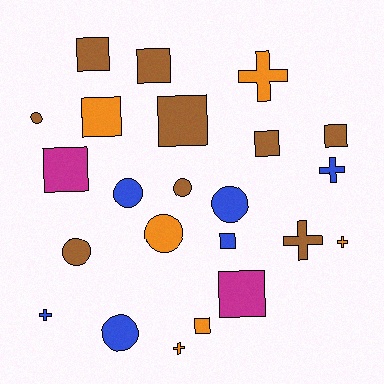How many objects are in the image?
There are 23 objects.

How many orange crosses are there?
There are 3 orange crosses.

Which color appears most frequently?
Brown, with 9 objects.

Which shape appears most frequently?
Square, with 10 objects.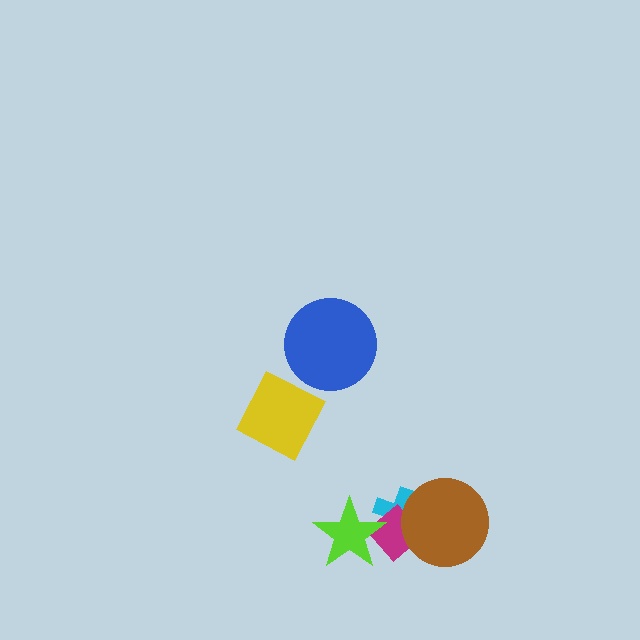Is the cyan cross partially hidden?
Yes, it is partially covered by another shape.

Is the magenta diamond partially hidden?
Yes, it is partially covered by another shape.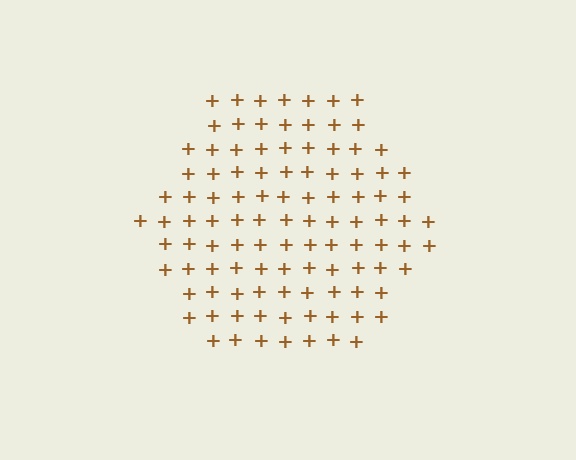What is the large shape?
The large shape is a hexagon.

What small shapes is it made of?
It is made of small plus signs.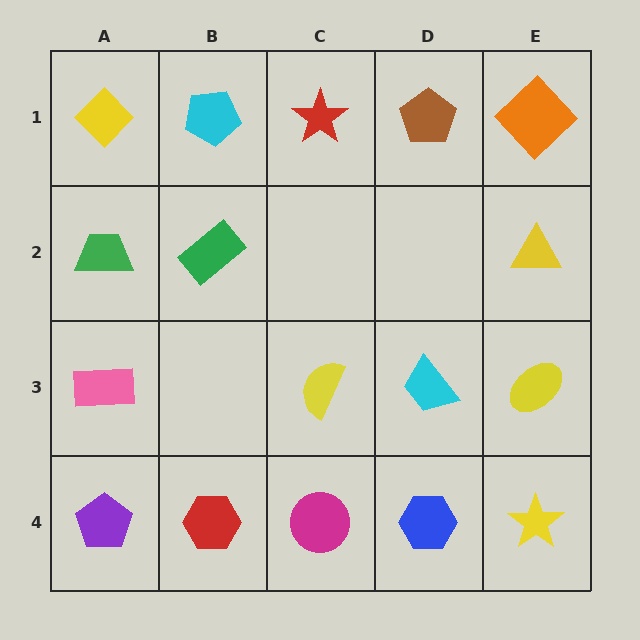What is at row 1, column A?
A yellow diamond.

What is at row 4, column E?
A yellow star.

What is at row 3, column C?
A yellow semicircle.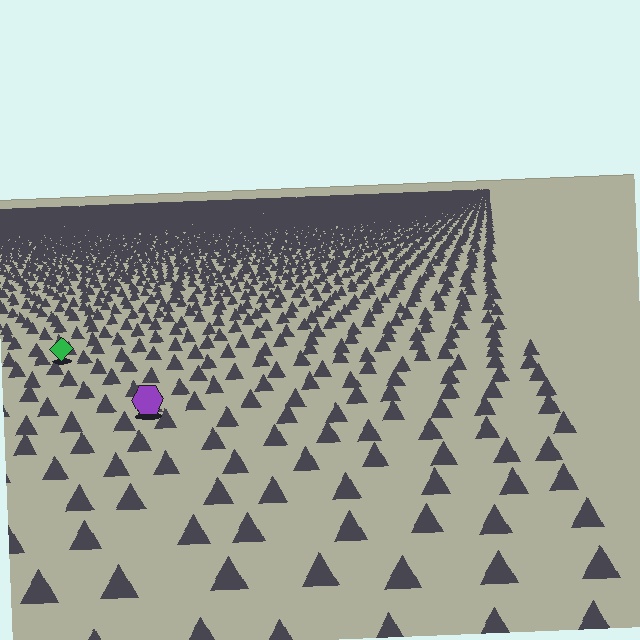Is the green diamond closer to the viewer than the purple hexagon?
No. The purple hexagon is closer — you can tell from the texture gradient: the ground texture is coarser near it.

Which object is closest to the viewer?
The purple hexagon is closest. The texture marks near it are larger and more spread out.